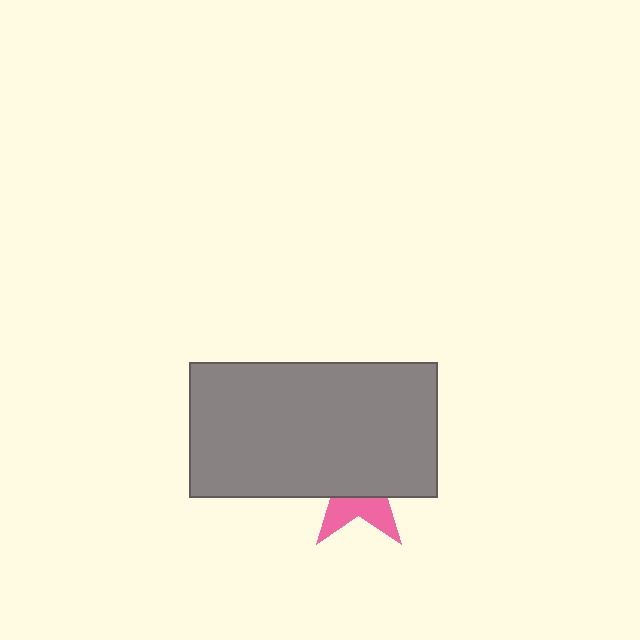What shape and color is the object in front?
The object in front is a gray rectangle.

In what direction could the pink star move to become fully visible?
The pink star could move down. That would shift it out from behind the gray rectangle entirely.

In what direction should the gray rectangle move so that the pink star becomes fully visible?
The gray rectangle should move up. That is the shortest direction to clear the overlap and leave the pink star fully visible.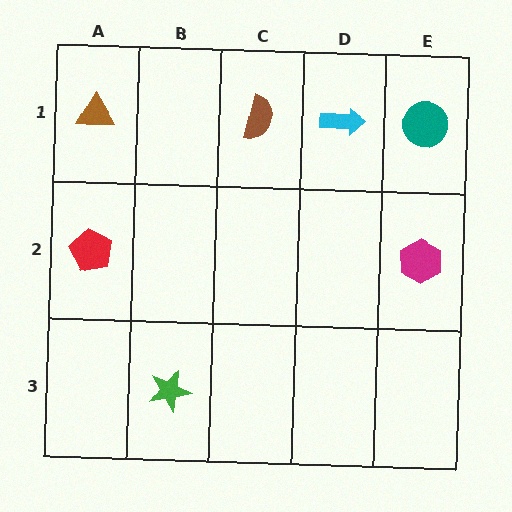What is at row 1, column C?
A brown semicircle.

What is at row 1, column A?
A brown triangle.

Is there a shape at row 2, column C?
No, that cell is empty.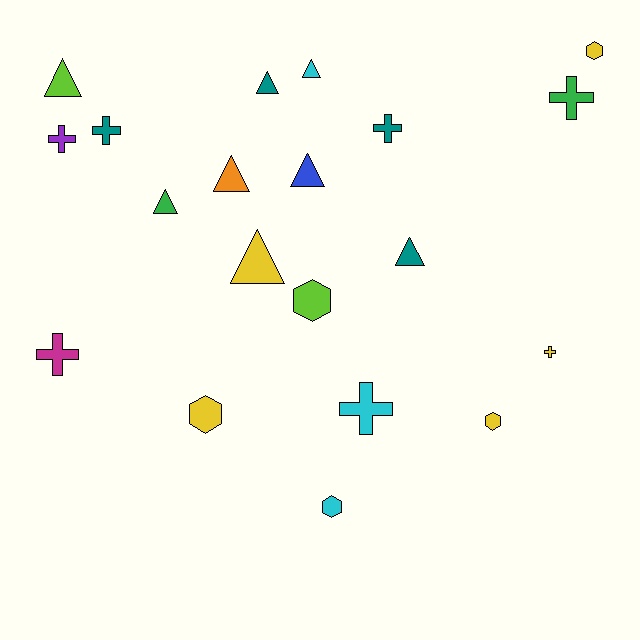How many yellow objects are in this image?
There are 5 yellow objects.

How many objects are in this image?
There are 20 objects.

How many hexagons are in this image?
There are 5 hexagons.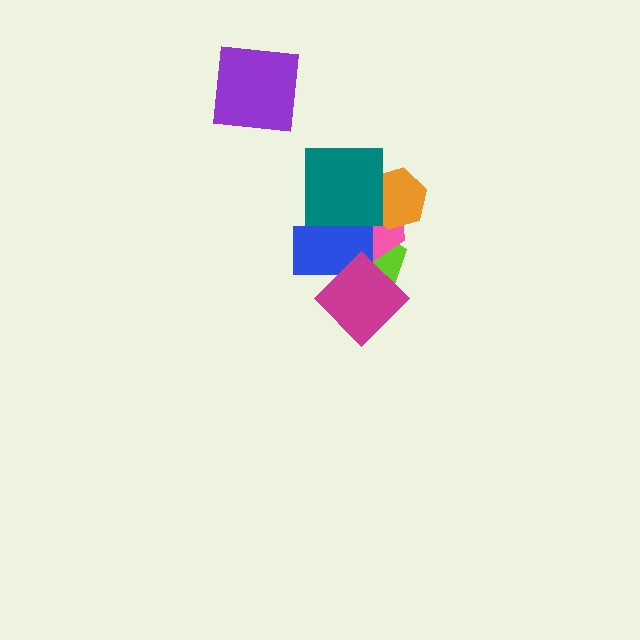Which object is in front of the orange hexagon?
The teal square is in front of the orange hexagon.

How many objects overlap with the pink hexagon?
5 objects overlap with the pink hexagon.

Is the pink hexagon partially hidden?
Yes, it is partially covered by another shape.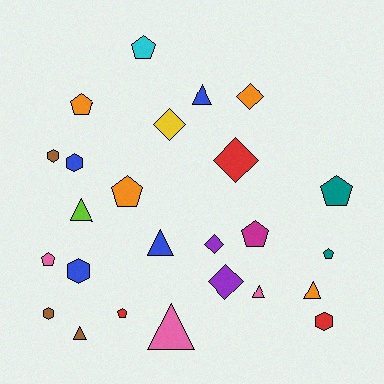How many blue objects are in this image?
There are 4 blue objects.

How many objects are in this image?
There are 25 objects.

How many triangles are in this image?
There are 7 triangles.